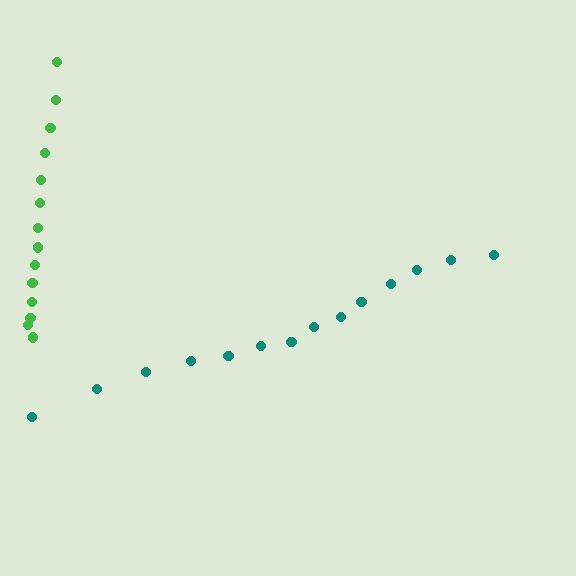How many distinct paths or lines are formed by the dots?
There are 2 distinct paths.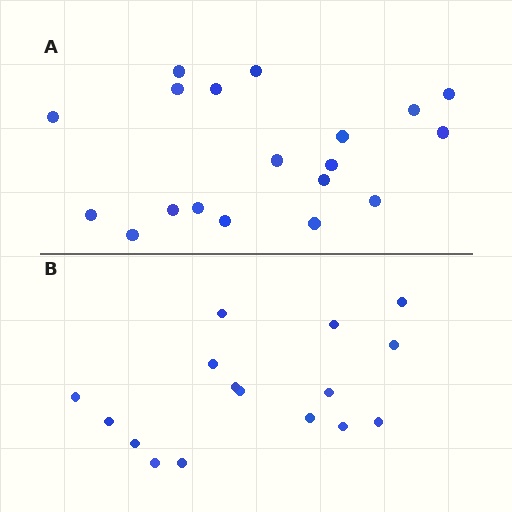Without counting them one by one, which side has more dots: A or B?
Region A (the top region) has more dots.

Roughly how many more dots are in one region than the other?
Region A has just a few more — roughly 2 or 3 more dots than region B.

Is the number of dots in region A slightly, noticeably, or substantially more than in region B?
Region A has only slightly more — the two regions are fairly close. The ratio is roughly 1.2 to 1.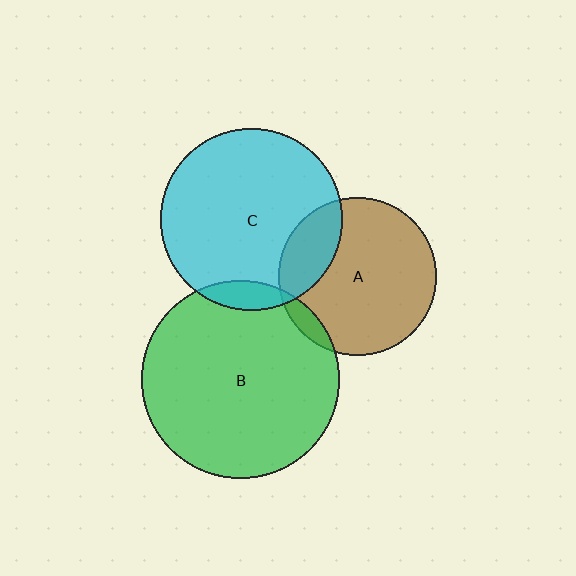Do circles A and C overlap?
Yes.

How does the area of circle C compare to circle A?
Approximately 1.3 times.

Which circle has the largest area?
Circle B (green).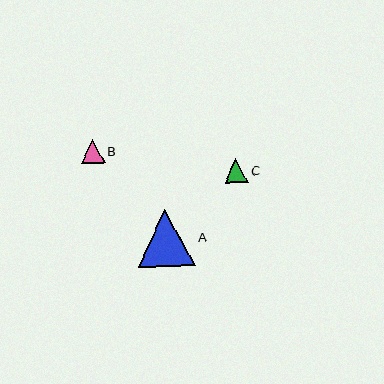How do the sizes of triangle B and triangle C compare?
Triangle B and triangle C are approximately the same size.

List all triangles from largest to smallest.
From largest to smallest: A, B, C.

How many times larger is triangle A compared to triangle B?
Triangle A is approximately 2.4 times the size of triangle B.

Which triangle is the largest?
Triangle A is the largest with a size of approximately 58 pixels.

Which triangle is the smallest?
Triangle C is the smallest with a size of approximately 23 pixels.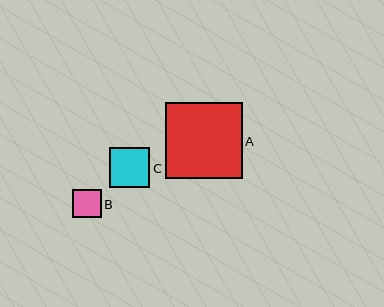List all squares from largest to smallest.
From largest to smallest: A, C, B.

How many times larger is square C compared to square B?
Square C is approximately 1.4 times the size of square B.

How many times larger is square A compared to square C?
Square A is approximately 1.9 times the size of square C.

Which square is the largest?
Square A is the largest with a size of approximately 76 pixels.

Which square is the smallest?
Square B is the smallest with a size of approximately 28 pixels.